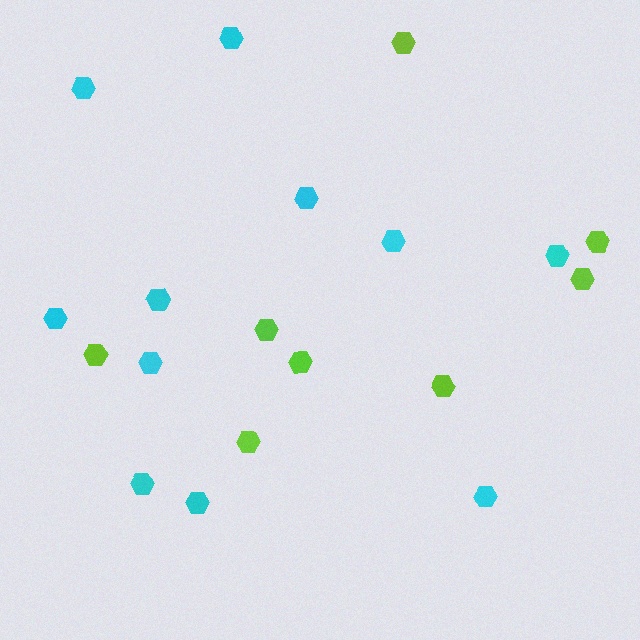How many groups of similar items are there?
There are 2 groups: one group of cyan hexagons (11) and one group of lime hexagons (8).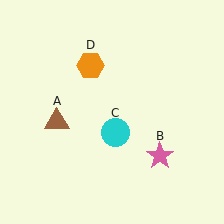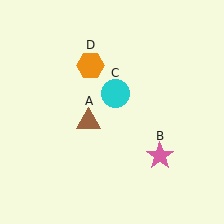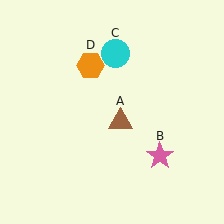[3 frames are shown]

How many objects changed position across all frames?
2 objects changed position: brown triangle (object A), cyan circle (object C).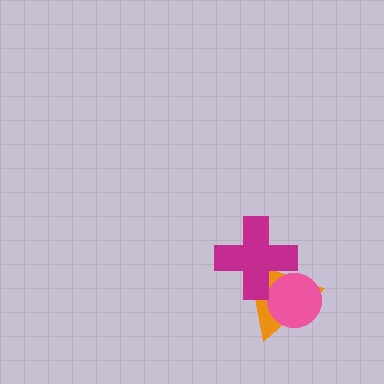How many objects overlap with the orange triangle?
2 objects overlap with the orange triangle.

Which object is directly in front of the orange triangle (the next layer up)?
The pink circle is directly in front of the orange triangle.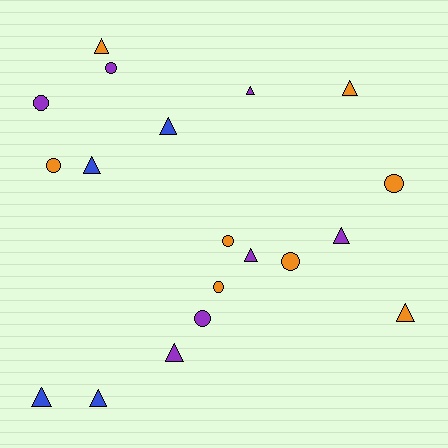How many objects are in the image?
There are 19 objects.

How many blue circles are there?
There are no blue circles.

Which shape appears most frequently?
Triangle, with 11 objects.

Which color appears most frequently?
Orange, with 8 objects.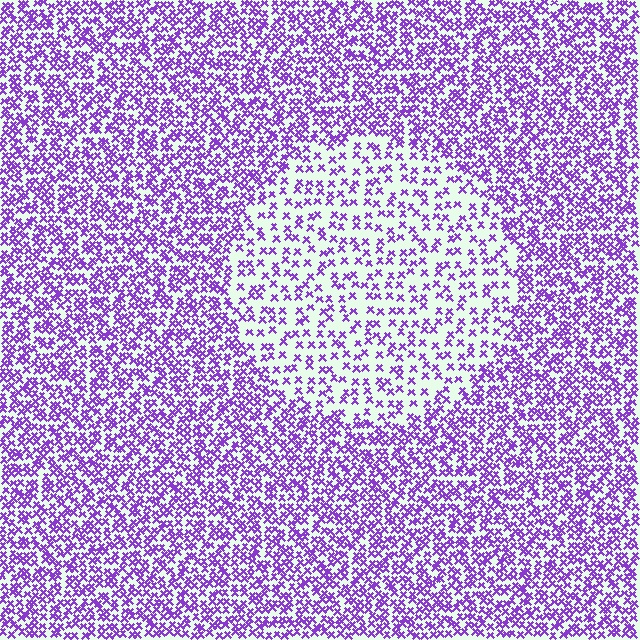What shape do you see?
I see a circle.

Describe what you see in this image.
The image contains small purple elements arranged at two different densities. A circle-shaped region is visible where the elements are less densely packed than the surrounding area.